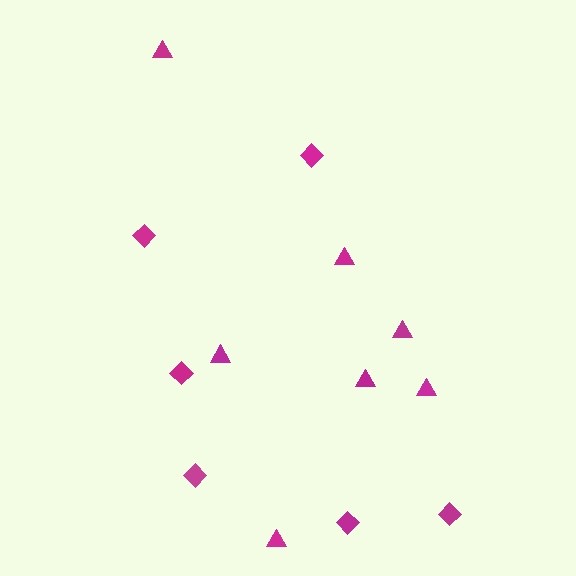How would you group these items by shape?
There are 2 groups: one group of diamonds (6) and one group of triangles (7).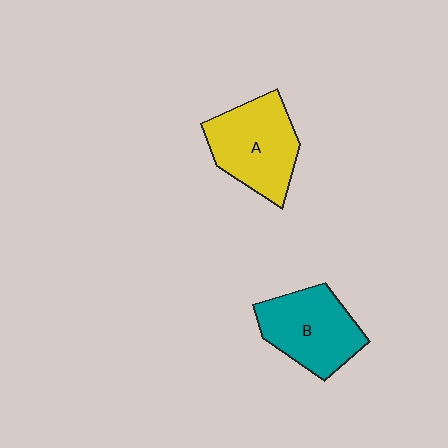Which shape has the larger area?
Shape A (yellow).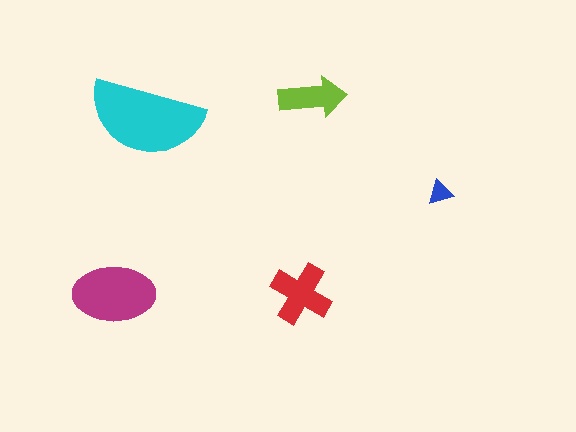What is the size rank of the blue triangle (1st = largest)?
5th.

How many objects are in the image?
There are 5 objects in the image.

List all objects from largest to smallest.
The cyan semicircle, the magenta ellipse, the red cross, the lime arrow, the blue triangle.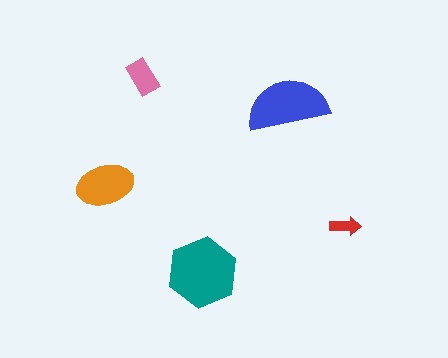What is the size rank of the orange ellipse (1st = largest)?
3rd.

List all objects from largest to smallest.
The teal hexagon, the blue semicircle, the orange ellipse, the pink rectangle, the red arrow.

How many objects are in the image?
There are 5 objects in the image.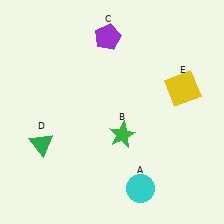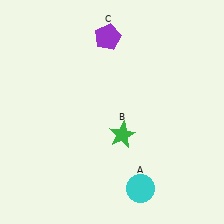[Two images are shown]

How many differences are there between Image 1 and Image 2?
There are 2 differences between the two images.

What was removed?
The yellow square (E), the green triangle (D) were removed in Image 2.